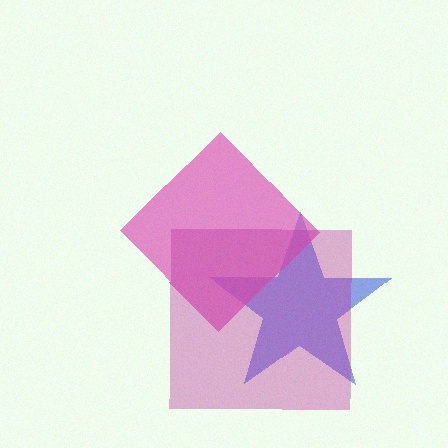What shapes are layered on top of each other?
The layered shapes are: a blue star, a pink diamond, a magenta square.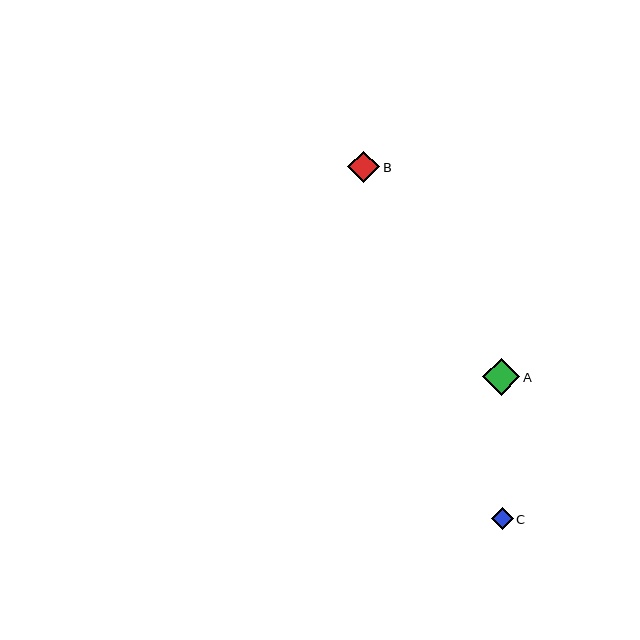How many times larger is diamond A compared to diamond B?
Diamond A is approximately 1.2 times the size of diamond B.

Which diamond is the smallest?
Diamond C is the smallest with a size of approximately 22 pixels.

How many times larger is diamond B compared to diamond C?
Diamond B is approximately 1.5 times the size of diamond C.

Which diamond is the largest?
Diamond A is the largest with a size of approximately 37 pixels.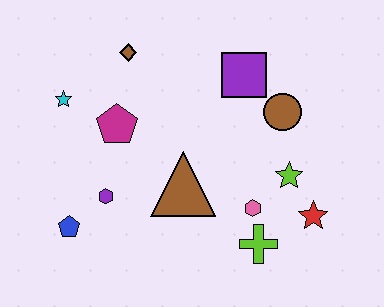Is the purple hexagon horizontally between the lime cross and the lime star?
No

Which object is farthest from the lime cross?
The cyan star is farthest from the lime cross.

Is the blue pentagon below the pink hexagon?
Yes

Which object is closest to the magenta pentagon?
The cyan star is closest to the magenta pentagon.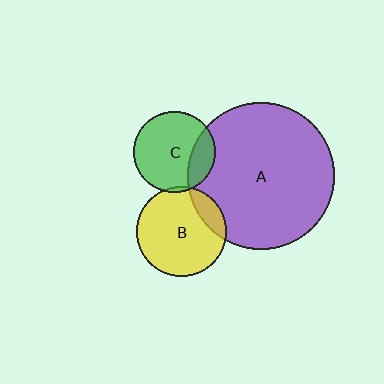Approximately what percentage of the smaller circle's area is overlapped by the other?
Approximately 5%.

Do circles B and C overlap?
Yes.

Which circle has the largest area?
Circle A (purple).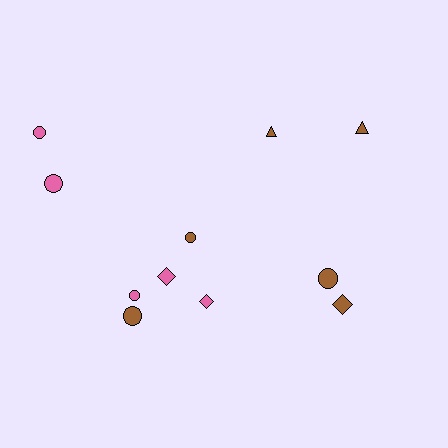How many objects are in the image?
There are 11 objects.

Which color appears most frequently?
Brown, with 6 objects.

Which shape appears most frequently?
Circle, with 6 objects.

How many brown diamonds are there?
There is 1 brown diamond.